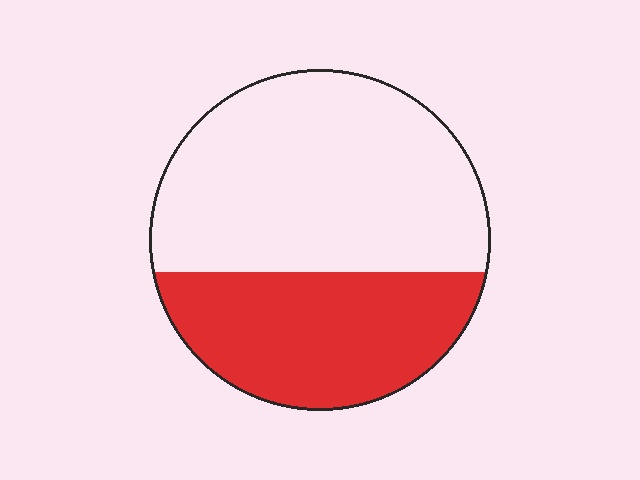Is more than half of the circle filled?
No.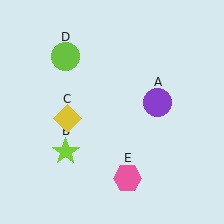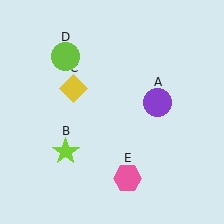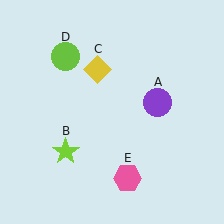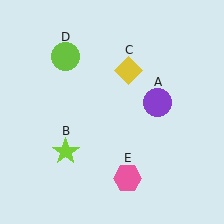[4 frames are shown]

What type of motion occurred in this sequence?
The yellow diamond (object C) rotated clockwise around the center of the scene.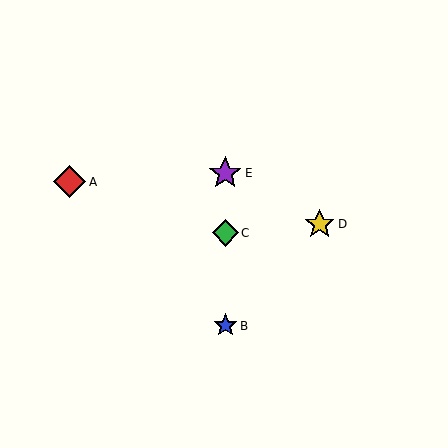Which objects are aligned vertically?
Objects B, C, E are aligned vertically.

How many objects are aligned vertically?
3 objects (B, C, E) are aligned vertically.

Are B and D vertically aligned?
No, B is at x≈225 and D is at x≈320.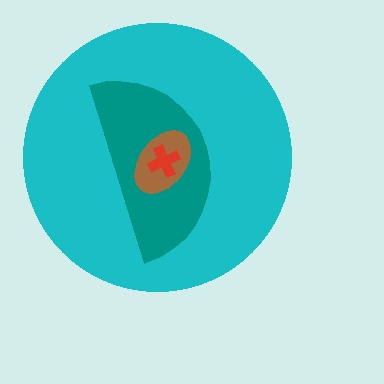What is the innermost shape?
The red cross.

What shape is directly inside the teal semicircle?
The brown ellipse.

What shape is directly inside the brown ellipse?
The red cross.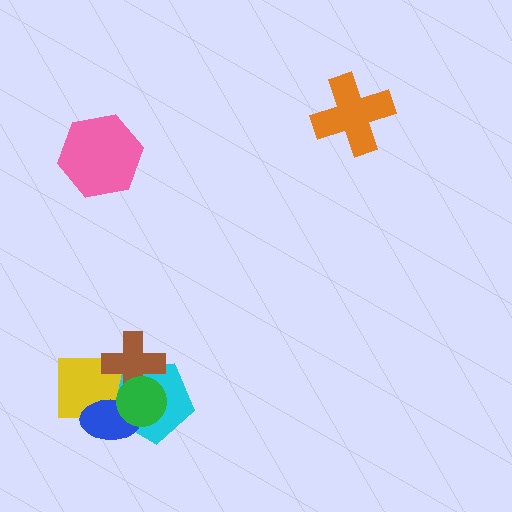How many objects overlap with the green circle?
4 objects overlap with the green circle.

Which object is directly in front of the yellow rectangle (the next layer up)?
The cyan pentagon is directly in front of the yellow rectangle.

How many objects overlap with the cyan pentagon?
4 objects overlap with the cyan pentagon.